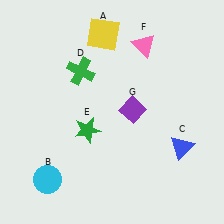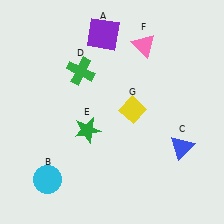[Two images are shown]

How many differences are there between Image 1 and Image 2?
There are 2 differences between the two images.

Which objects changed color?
A changed from yellow to purple. G changed from purple to yellow.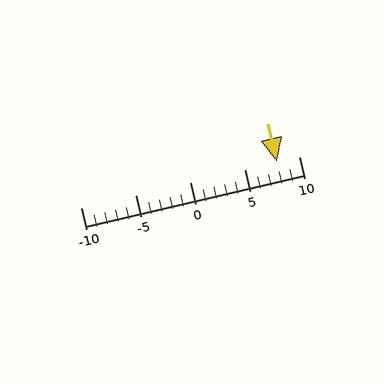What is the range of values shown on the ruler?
The ruler shows values from -10 to 10.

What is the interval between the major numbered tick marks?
The major tick marks are spaced 5 units apart.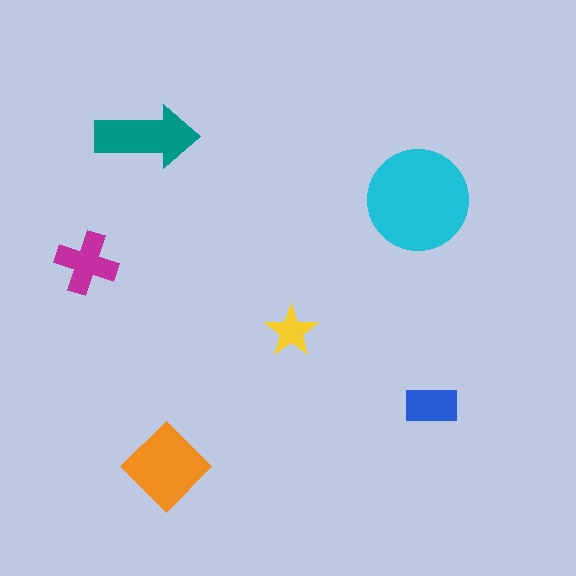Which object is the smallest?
The yellow star.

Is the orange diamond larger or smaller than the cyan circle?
Smaller.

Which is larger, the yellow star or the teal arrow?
The teal arrow.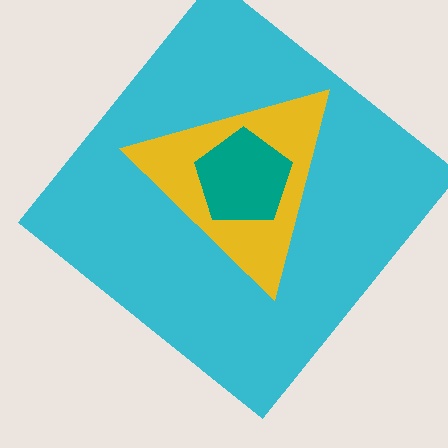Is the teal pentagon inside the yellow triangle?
Yes.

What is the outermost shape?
The cyan diamond.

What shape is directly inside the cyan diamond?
The yellow triangle.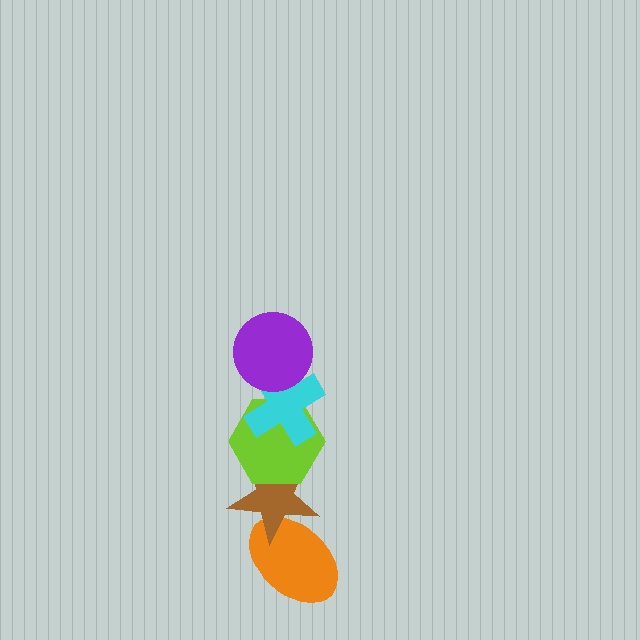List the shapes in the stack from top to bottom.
From top to bottom: the purple circle, the cyan cross, the lime hexagon, the brown star, the orange ellipse.